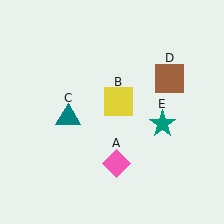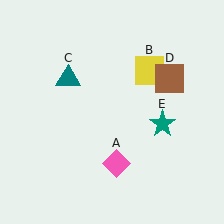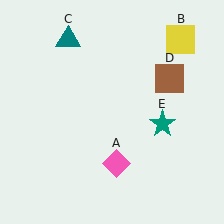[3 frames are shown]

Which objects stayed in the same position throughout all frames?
Pink diamond (object A) and brown square (object D) and teal star (object E) remained stationary.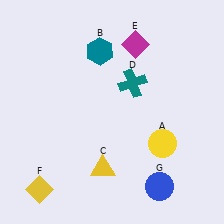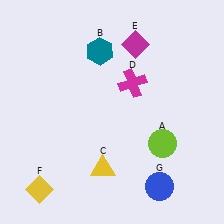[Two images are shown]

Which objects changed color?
A changed from yellow to lime. D changed from teal to magenta.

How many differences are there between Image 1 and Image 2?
There are 2 differences between the two images.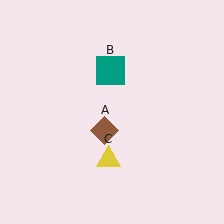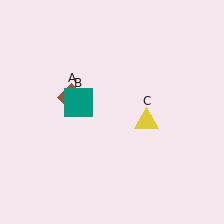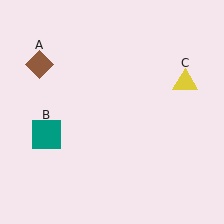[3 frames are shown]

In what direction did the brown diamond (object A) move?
The brown diamond (object A) moved up and to the left.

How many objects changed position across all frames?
3 objects changed position: brown diamond (object A), teal square (object B), yellow triangle (object C).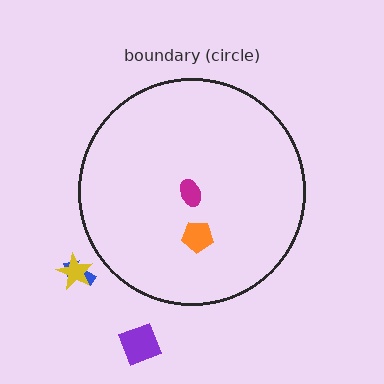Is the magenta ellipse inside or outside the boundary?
Inside.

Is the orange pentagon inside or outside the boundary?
Inside.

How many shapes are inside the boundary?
2 inside, 3 outside.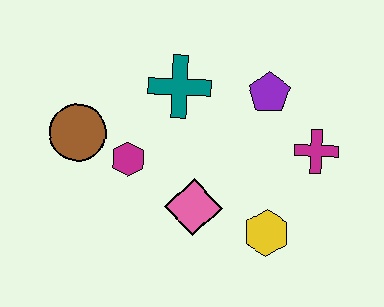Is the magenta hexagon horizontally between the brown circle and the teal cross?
Yes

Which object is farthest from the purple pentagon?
The brown circle is farthest from the purple pentagon.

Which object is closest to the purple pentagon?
The magenta cross is closest to the purple pentagon.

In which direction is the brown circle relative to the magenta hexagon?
The brown circle is to the left of the magenta hexagon.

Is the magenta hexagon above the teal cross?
No